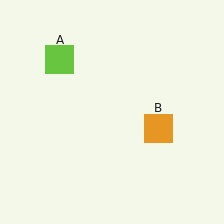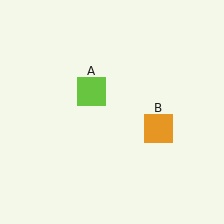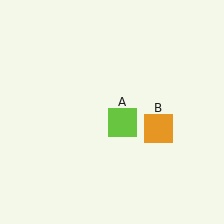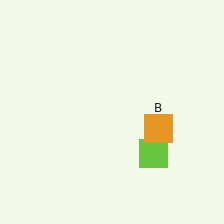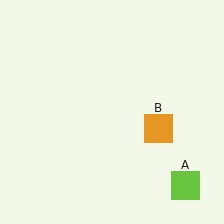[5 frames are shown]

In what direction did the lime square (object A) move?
The lime square (object A) moved down and to the right.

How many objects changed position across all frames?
1 object changed position: lime square (object A).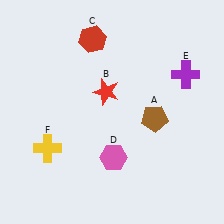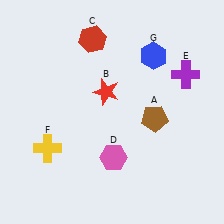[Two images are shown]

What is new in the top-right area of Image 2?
A blue hexagon (G) was added in the top-right area of Image 2.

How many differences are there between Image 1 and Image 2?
There is 1 difference between the two images.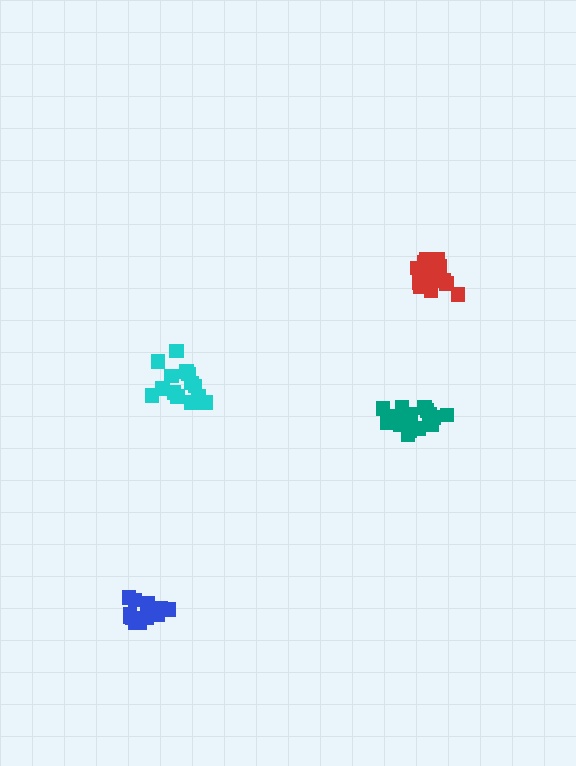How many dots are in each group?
Group 1: 17 dots, Group 2: 14 dots, Group 3: 16 dots, Group 4: 17 dots (64 total).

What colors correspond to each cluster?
The clusters are colored: red, cyan, blue, teal.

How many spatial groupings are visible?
There are 4 spatial groupings.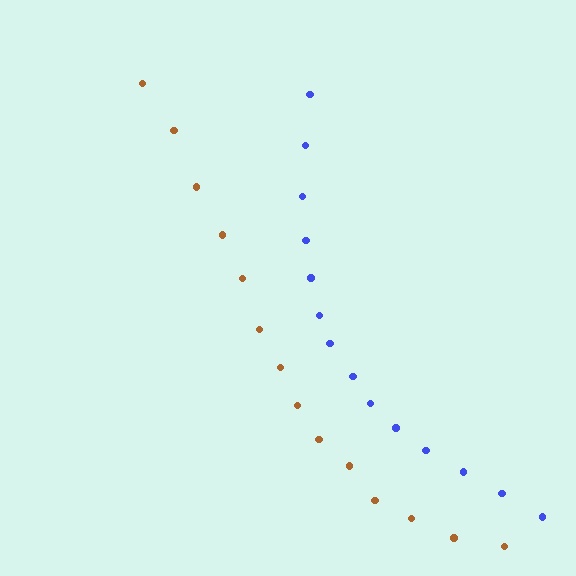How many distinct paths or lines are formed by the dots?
There are 2 distinct paths.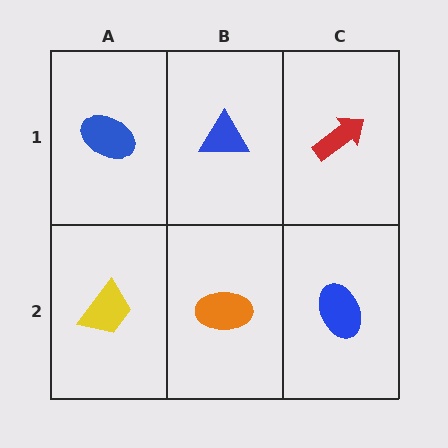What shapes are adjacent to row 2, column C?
A red arrow (row 1, column C), an orange ellipse (row 2, column B).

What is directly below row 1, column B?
An orange ellipse.